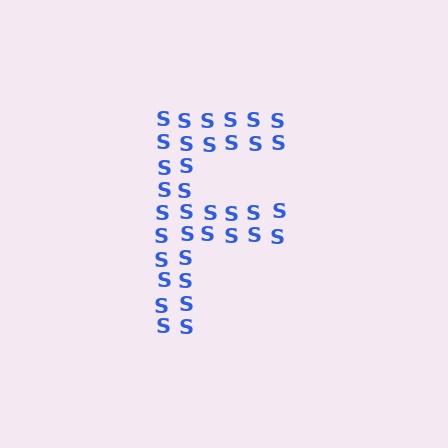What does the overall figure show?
The overall figure shows the letter F.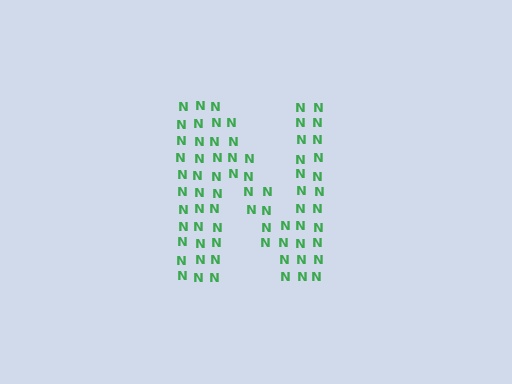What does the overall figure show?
The overall figure shows the letter N.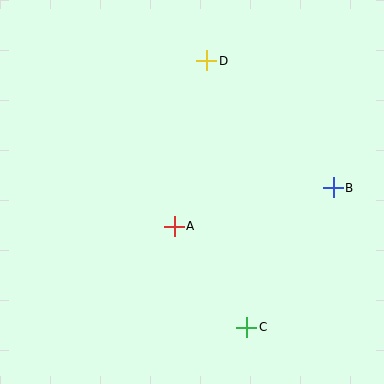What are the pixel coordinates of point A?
Point A is at (174, 226).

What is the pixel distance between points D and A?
The distance between D and A is 168 pixels.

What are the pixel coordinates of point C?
Point C is at (247, 327).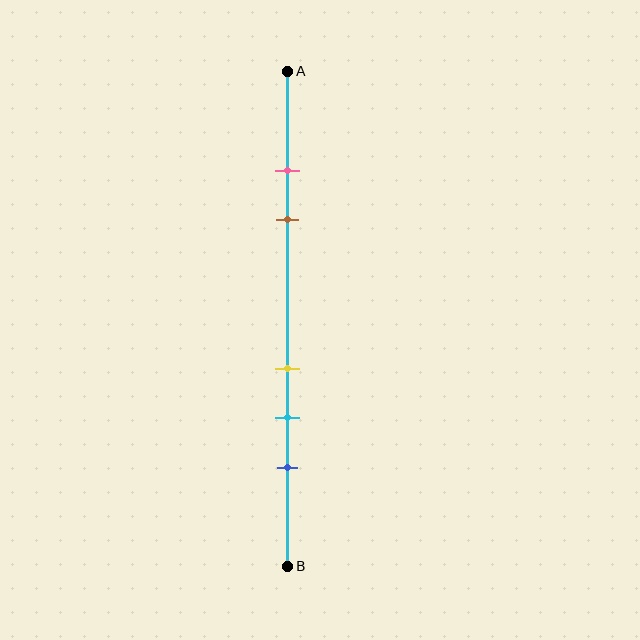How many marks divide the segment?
There are 5 marks dividing the segment.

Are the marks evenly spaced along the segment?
No, the marks are not evenly spaced.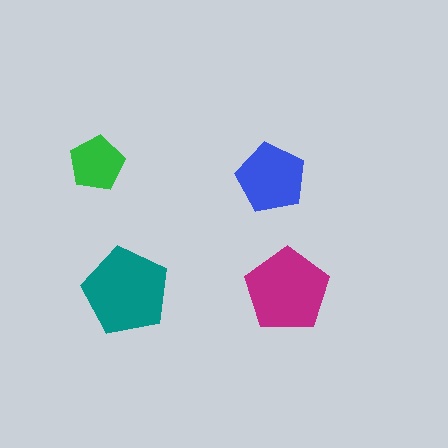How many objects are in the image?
There are 4 objects in the image.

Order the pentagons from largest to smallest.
the teal one, the magenta one, the blue one, the green one.